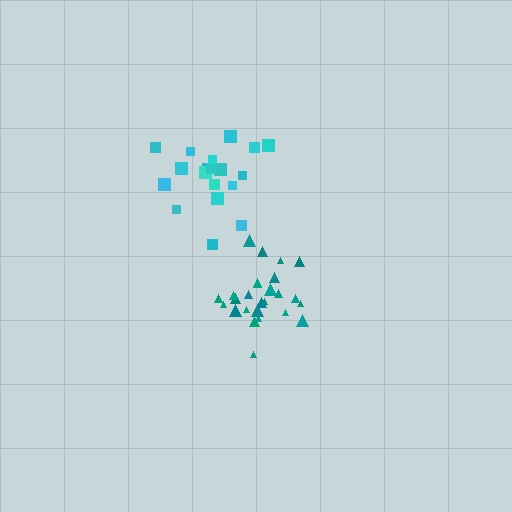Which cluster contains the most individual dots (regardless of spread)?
Teal (26).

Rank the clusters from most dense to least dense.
teal, cyan.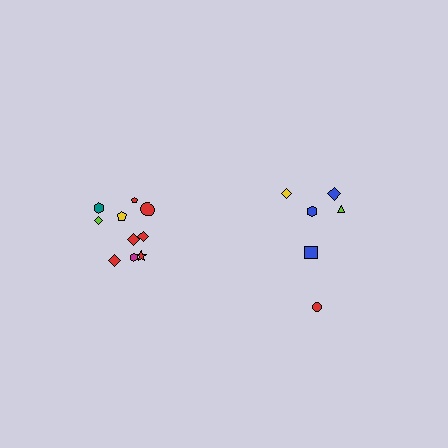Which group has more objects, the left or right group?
The left group.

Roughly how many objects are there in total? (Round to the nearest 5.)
Roughly 15 objects in total.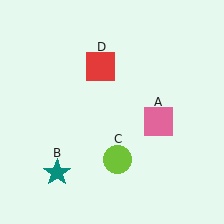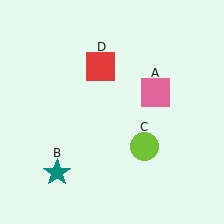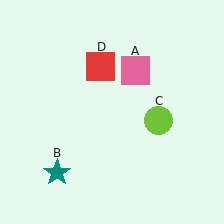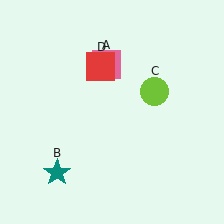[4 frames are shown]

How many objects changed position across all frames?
2 objects changed position: pink square (object A), lime circle (object C).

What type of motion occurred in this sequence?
The pink square (object A), lime circle (object C) rotated counterclockwise around the center of the scene.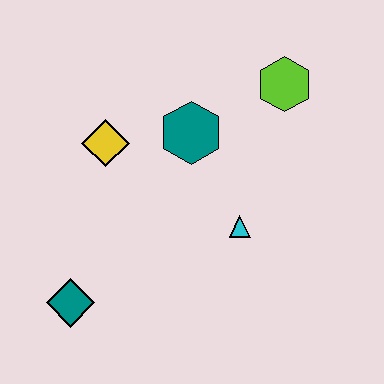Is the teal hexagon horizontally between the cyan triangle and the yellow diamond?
Yes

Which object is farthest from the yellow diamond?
The lime hexagon is farthest from the yellow diamond.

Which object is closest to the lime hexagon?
The teal hexagon is closest to the lime hexagon.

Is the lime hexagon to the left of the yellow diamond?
No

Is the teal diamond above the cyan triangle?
No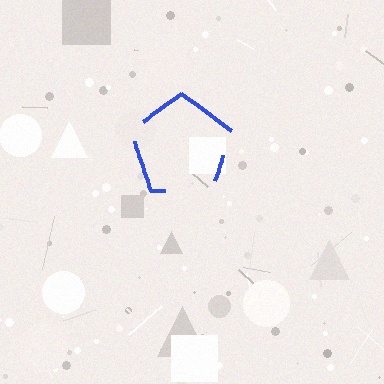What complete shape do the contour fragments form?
The contour fragments form a pentagon.